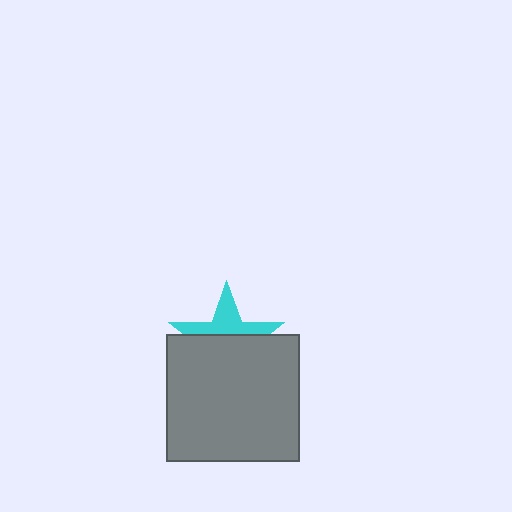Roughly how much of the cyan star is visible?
A small part of it is visible (roughly 41%).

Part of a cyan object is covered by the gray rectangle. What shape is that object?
It is a star.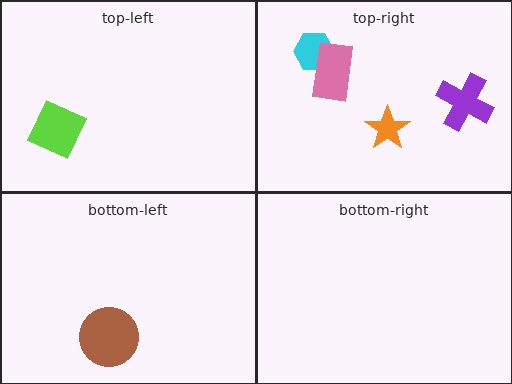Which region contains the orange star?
The top-right region.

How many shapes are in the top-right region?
4.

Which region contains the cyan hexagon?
The top-right region.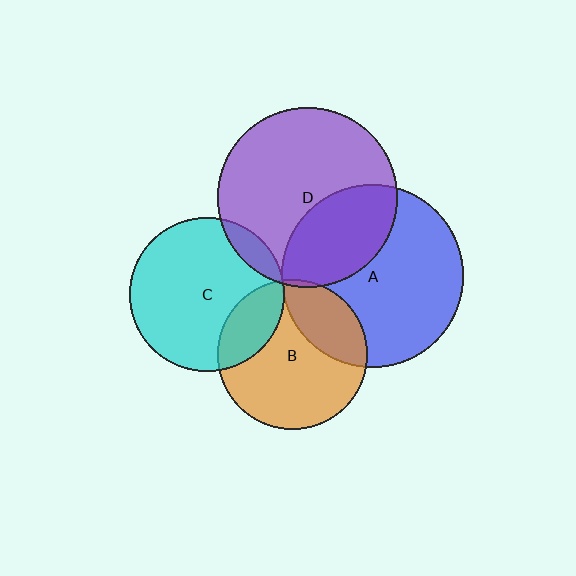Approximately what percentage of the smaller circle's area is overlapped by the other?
Approximately 10%.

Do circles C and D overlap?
Yes.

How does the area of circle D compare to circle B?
Approximately 1.4 times.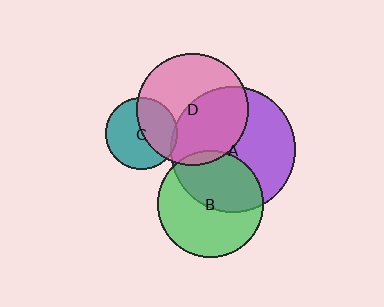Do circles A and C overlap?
Yes.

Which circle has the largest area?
Circle A (purple).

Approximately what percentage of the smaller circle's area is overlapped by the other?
Approximately 5%.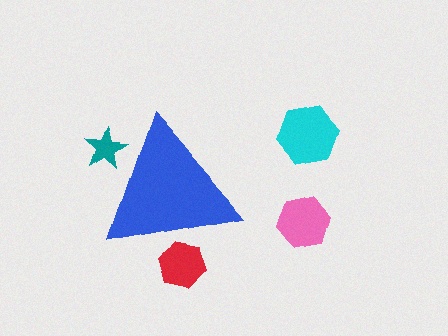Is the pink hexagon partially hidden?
No, the pink hexagon is fully visible.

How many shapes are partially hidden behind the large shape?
2 shapes are partially hidden.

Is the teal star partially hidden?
Yes, the teal star is partially hidden behind the blue triangle.